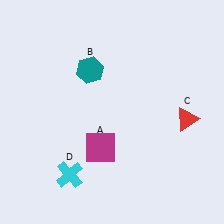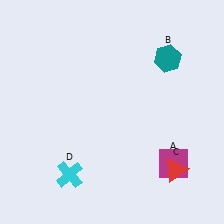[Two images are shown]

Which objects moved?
The objects that moved are: the magenta square (A), the teal hexagon (B), the red triangle (C).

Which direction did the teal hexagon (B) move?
The teal hexagon (B) moved right.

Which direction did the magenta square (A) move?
The magenta square (A) moved right.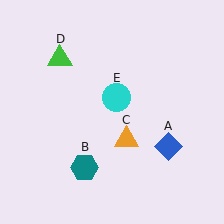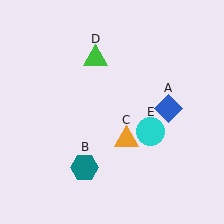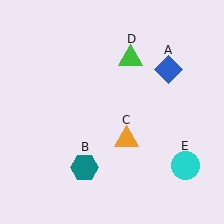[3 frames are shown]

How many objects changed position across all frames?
3 objects changed position: blue diamond (object A), green triangle (object D), cyan circle (object E).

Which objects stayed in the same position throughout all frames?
Teal hexagon (object B) and orange triangle (object C) remained stationary.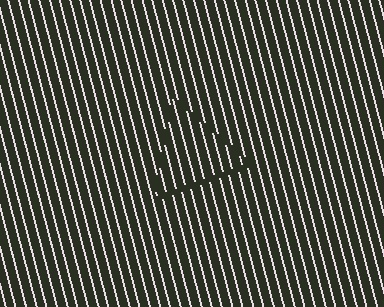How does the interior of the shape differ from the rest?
The interior of the shape contains the same grating, shifted by half a period — the contour is defined by the phase discontinuity where line-ends from the inner and outer gratings abut.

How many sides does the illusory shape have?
3 sides — the line-ends trace a triangle.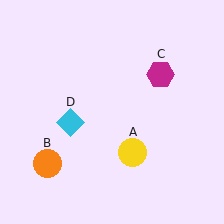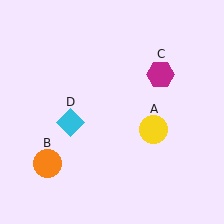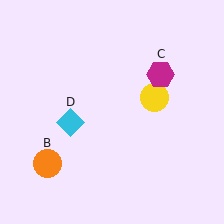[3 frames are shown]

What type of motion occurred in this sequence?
The yellow circle (object A) rotated counterclockwise around the center of the scene.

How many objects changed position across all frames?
1 object changed position: yellow circle (object A).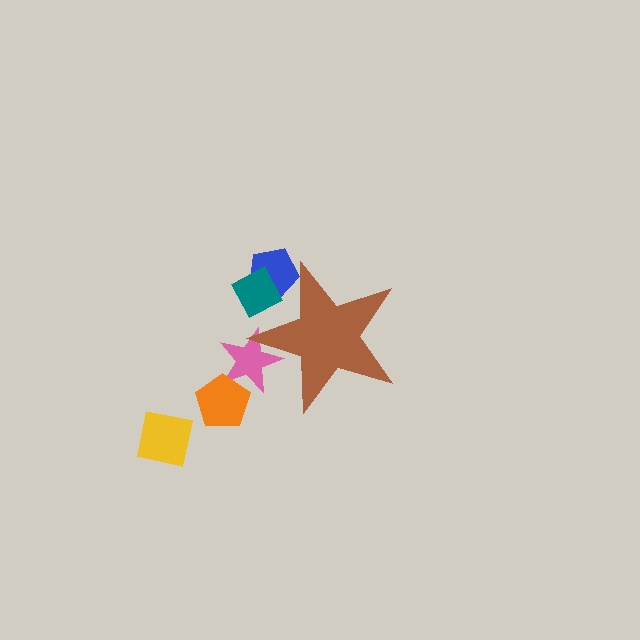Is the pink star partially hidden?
Yes, the pink star is partially hidden behind the brown star.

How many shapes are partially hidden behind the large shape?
3 shapes are partially hidden.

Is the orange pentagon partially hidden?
No, the orange pentagon is fully visible.